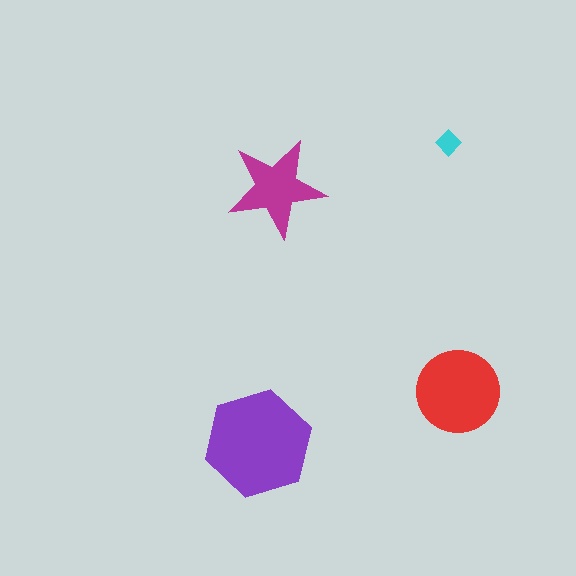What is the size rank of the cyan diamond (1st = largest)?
4th.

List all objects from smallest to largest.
The cyan diamond, the magenta star, the red circle, the purple hexagon.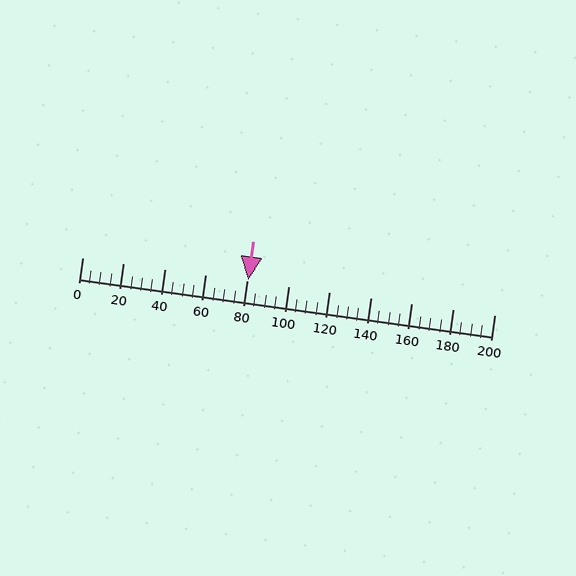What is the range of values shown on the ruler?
The ruler shows values from 0 to 200.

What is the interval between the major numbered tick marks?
The major tick marks are spaced 20 units apart.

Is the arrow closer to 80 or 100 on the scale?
The arrow is closer to 80.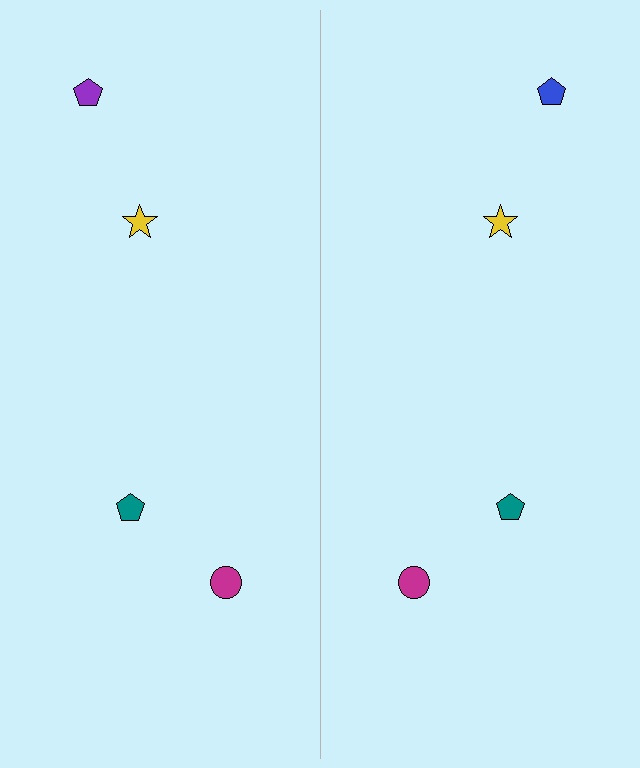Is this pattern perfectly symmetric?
No, the pattern is not perfectly symmetric. The blue pentagon on the right side breaks the symmetry — its mirror counterpart is purple.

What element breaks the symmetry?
The blue pentagon on the right side breaks the symmetry — its mirror counterpart is purple.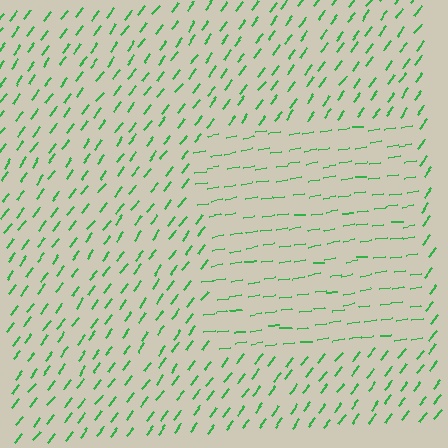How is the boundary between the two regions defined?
The boundary is defined purely by a change in line orientation (approximately 45 degrees difference). All lines are the same color and thickness.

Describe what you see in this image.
The image is filled with small green line segments. A rectangle region in the image has lines oriented differently from the surrounding lines, creating a visible texture boundary.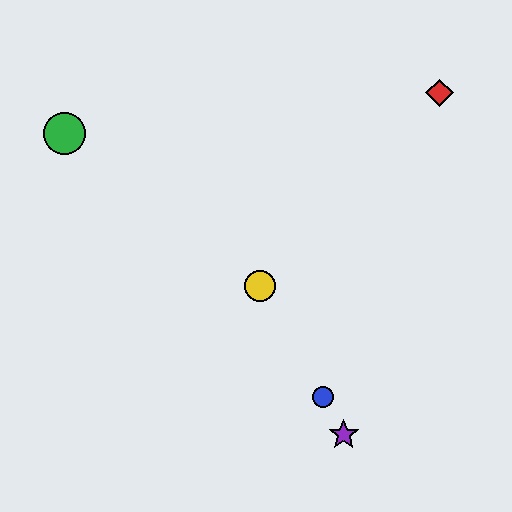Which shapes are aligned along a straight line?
The blue circle, the yellow circle, the purple star are aligned along a straight line.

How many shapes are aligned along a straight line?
3 shapes (the blue circle, the yellow circle, the purple star) are aligned along a straight line.